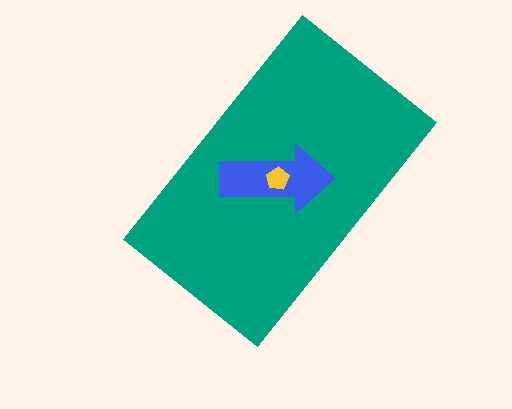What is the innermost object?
The yellow pentagon.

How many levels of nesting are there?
3.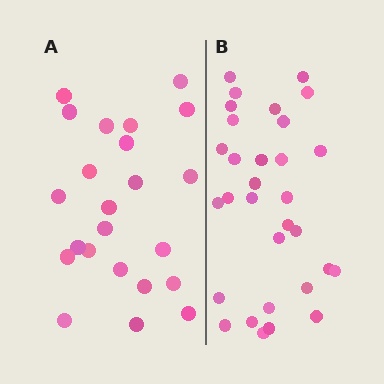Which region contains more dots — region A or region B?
Region B (the right region) has more dots.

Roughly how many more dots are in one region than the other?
Region B has roughly 8 or so more dots than region A.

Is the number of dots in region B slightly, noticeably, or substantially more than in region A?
Region B has noticeably more, but not dramatically so. The ratio is roughly 1.3 to 1.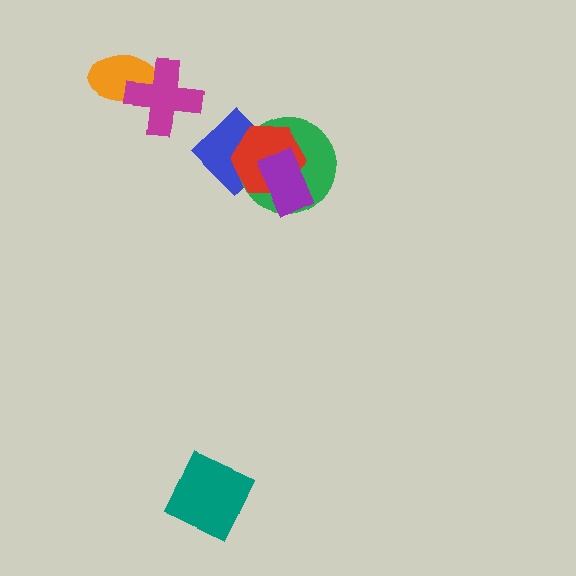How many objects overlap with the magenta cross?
1 object overlaps with the magenta cross.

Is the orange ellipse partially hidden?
Yes, it is partially covered by another shape.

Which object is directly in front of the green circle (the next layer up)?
The red hexagon is directly in front of the green circle.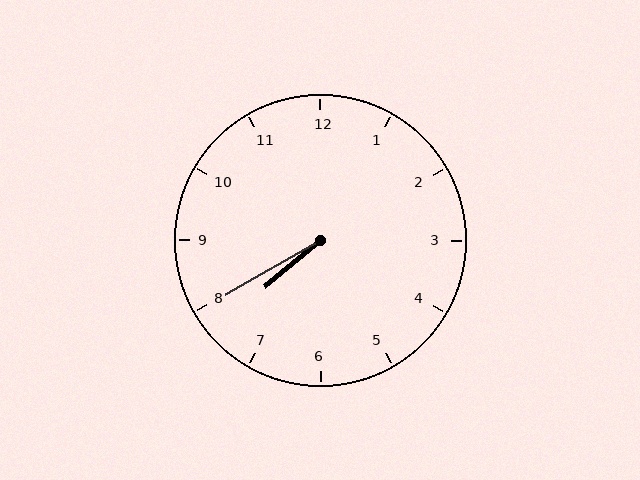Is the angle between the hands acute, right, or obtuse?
It is acute.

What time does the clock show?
7:40.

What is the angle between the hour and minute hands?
Approximately 10 degrees.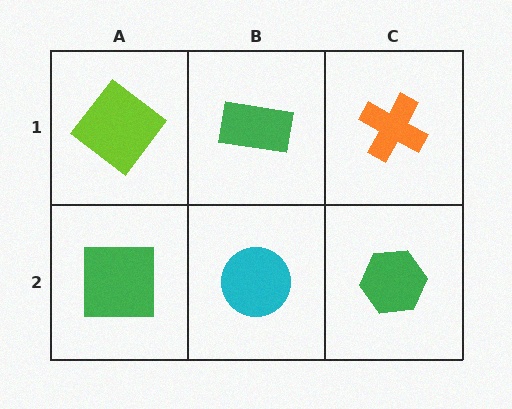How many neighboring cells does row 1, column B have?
3.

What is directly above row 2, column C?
An orange cross.